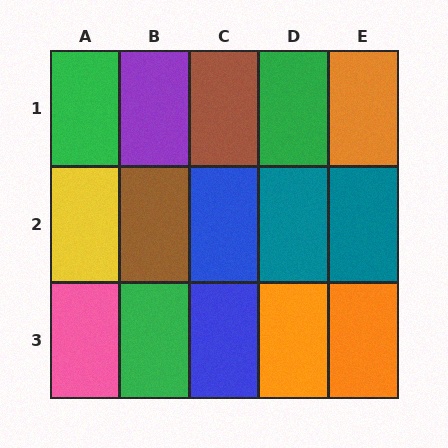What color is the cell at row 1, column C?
Brown.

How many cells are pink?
1 cell is pink.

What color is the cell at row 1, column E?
Orange.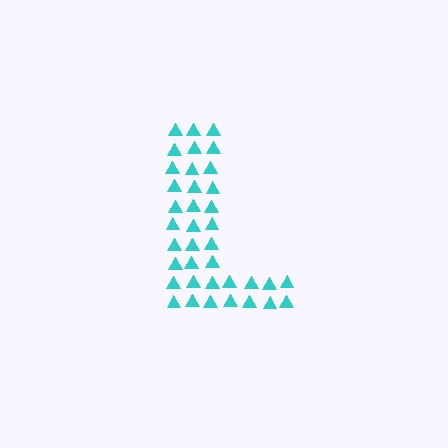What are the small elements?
The small elements are triangles.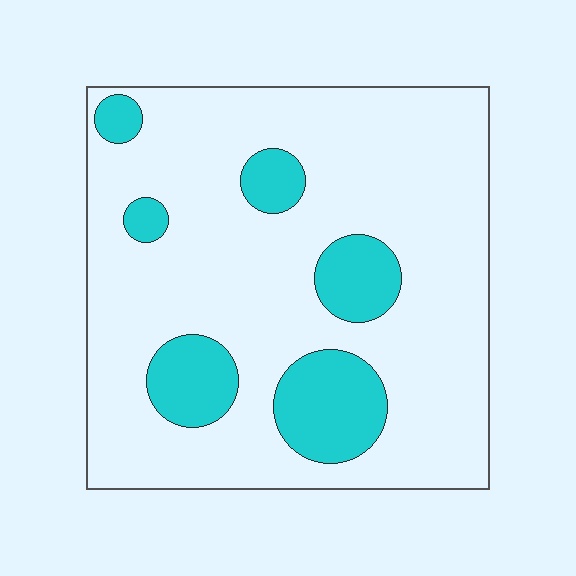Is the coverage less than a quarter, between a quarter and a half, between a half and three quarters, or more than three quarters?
Less than a quarter.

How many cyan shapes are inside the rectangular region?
6.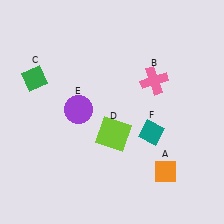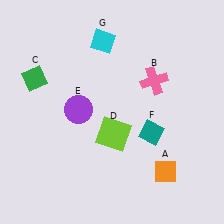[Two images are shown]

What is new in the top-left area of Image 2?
A cyan diamond (G) was added in the top-left area of Image 2.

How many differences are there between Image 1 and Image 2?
There is 1 difference between the two images.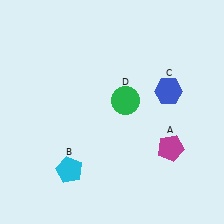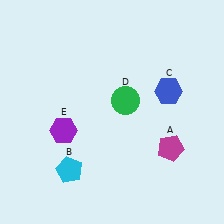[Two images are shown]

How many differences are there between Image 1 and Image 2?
There is 1 difference between the two images.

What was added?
A purple hexagon (E) was added in Image 2.